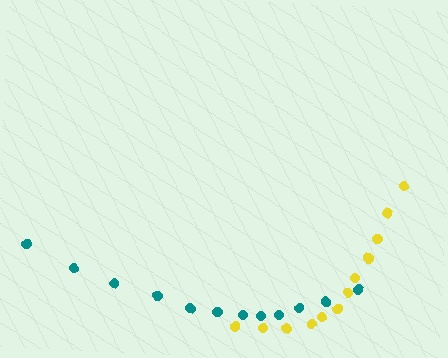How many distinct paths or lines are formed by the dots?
There are 2 distinct paths.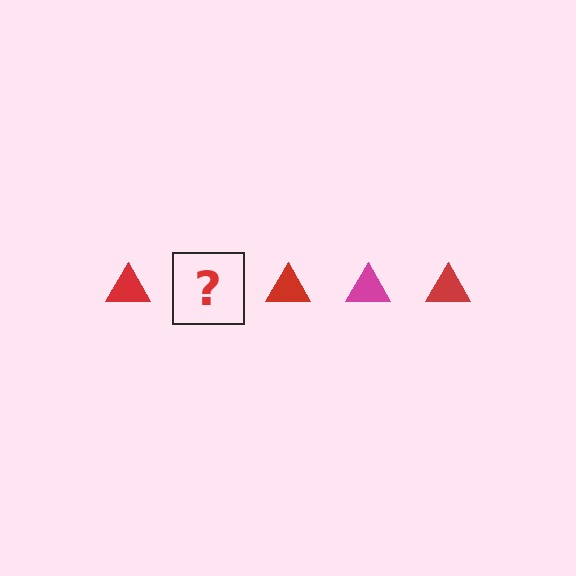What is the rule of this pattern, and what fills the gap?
The rule is that the pattern cycles through red, magenta triangles. The gap should be filled with a magenta triangle.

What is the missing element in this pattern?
The missing element is a magenta triangle.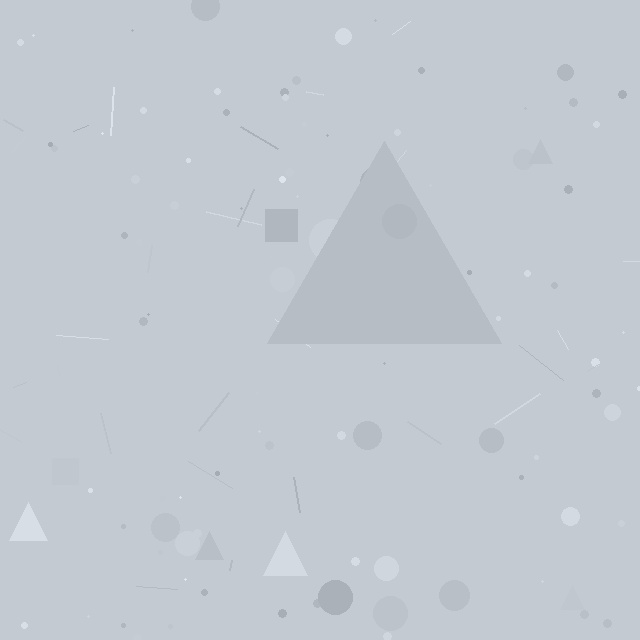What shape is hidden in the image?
A triangle is hidden in the image.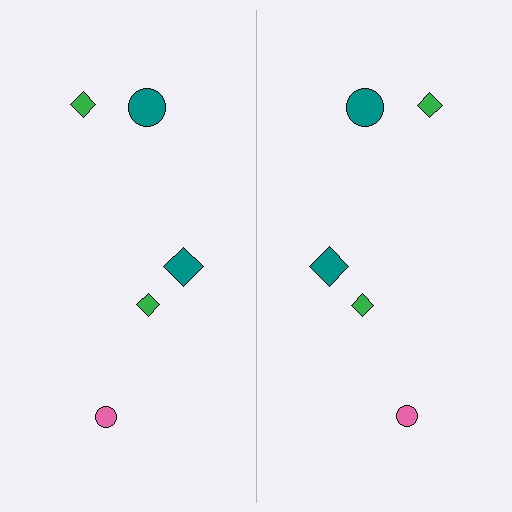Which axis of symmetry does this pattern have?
The pattern has a vertical axis of symmetry running through the center of the image.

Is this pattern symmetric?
Yes, this pattern has bilateral (reflection) symmetry.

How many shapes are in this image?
There are 10 shapes in this image.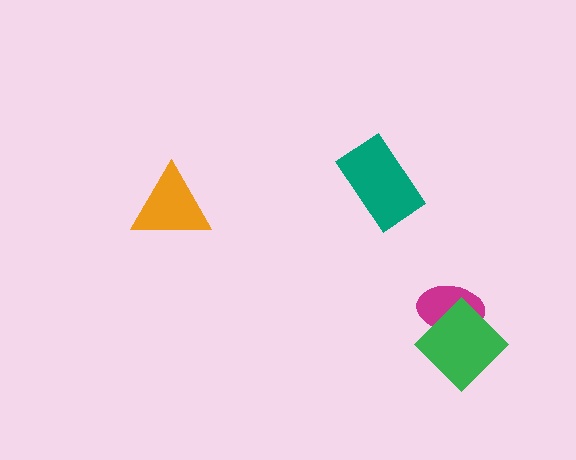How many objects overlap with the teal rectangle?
0 objects overlap with the teal rectangle.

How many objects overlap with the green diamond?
1 object overlaps with the green diamond.